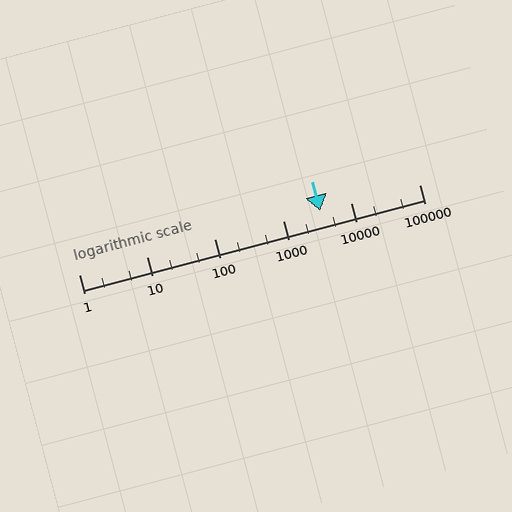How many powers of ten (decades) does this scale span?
The scale spans 5 decades, from 1 to 100000.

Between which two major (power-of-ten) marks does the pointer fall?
The pointer is between 1000 and 10000.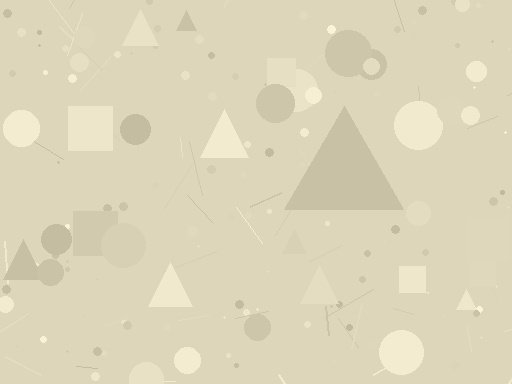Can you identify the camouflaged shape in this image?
The camouflaged shape is a triangle.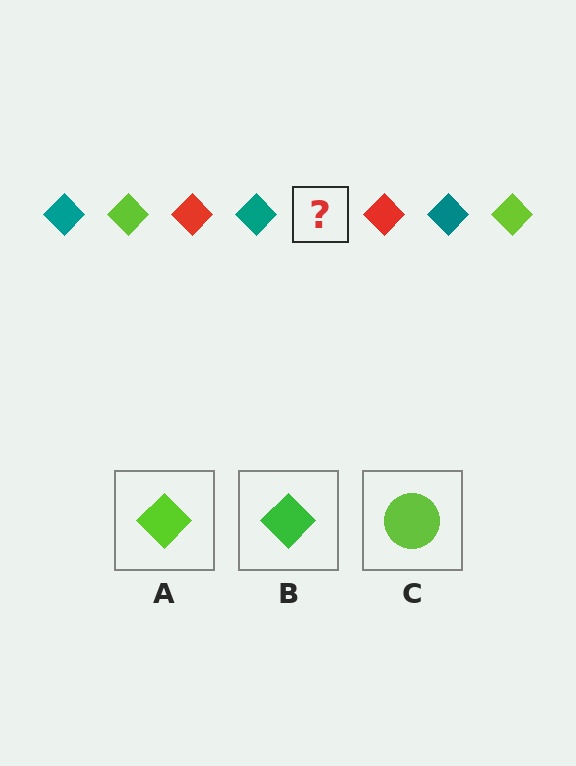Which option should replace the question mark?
Option A.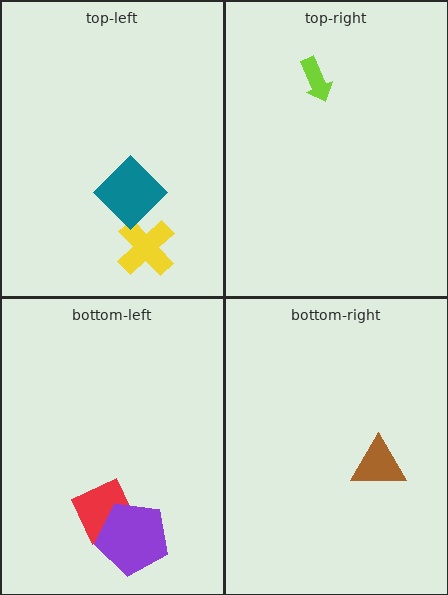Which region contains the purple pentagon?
The bottom-left region.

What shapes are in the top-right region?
The lime arrow.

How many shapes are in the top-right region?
1.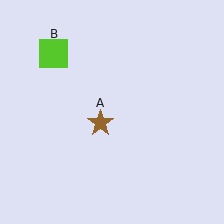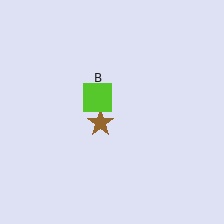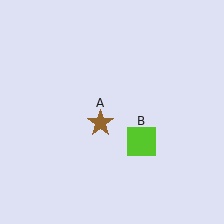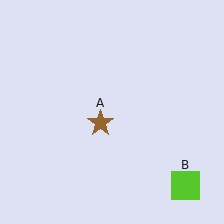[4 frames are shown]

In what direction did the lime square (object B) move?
The lime square (object B) moved down and to the right.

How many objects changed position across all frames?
1 object changed position: lime square (object B).